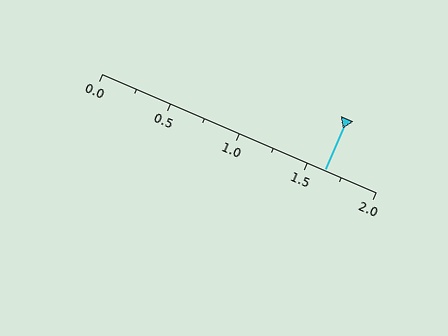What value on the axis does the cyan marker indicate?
The marker indicates approximately 1.62.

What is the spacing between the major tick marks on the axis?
The major ticks are spaced 0.5 apart.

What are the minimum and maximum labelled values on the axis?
The axis runs from 0.0 to 2.0.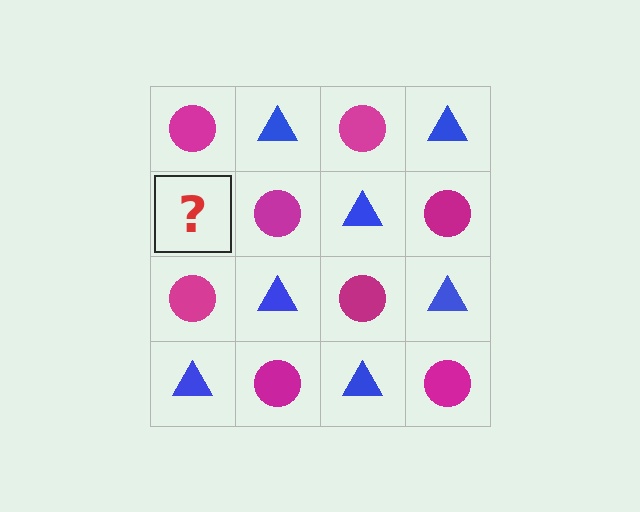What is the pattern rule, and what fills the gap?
The rule is that it alternates magenta circle and blue triangle in a checkerboard pattern. The gap should be filled with a blue triangle.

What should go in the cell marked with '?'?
The missing cell should contain a blue triangle.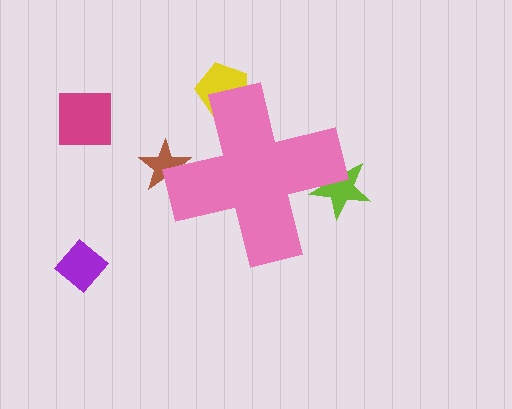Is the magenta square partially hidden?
No, the magenta square is fully visible.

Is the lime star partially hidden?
Yes, the lime star is partially hidden behind the pink cross.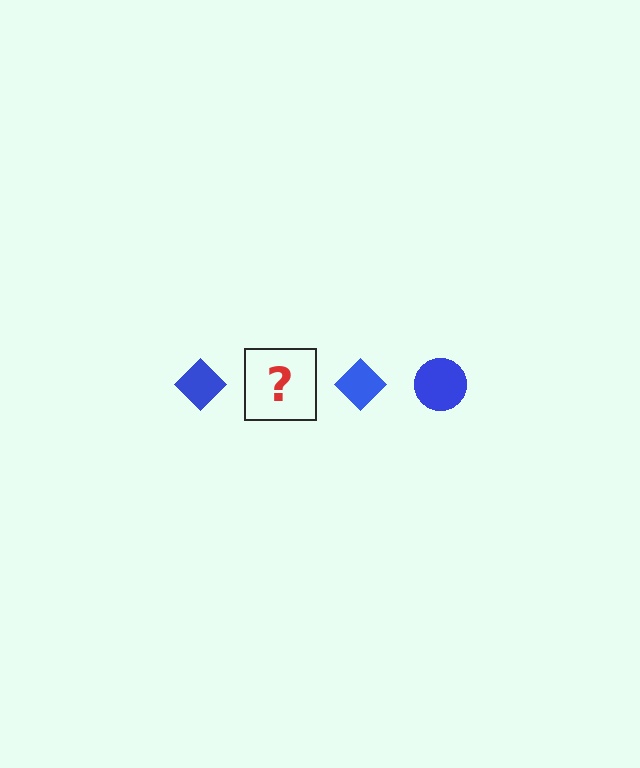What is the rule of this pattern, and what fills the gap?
The rule is that the pattern cycles through diamond, circle shapes in blue. The gap should be filled with a blue circle.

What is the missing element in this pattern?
The missing element is a blue circle.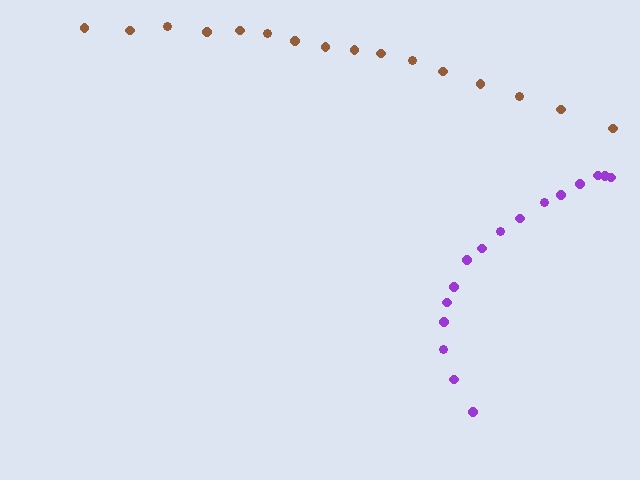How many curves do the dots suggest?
There are 2 distinct paths.